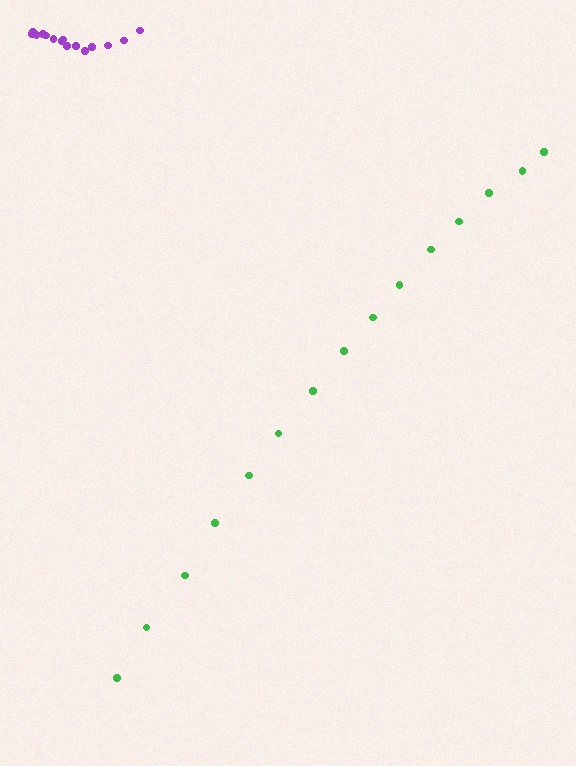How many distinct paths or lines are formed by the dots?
There are 2 distinct paths.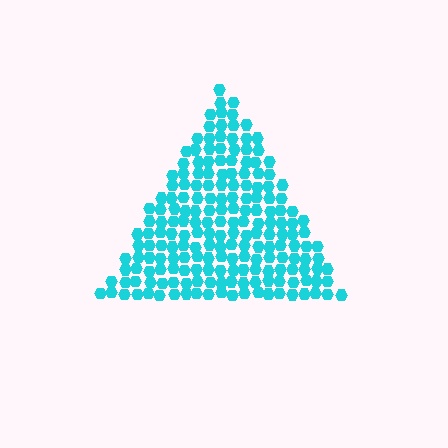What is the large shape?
The large shape is a triangle.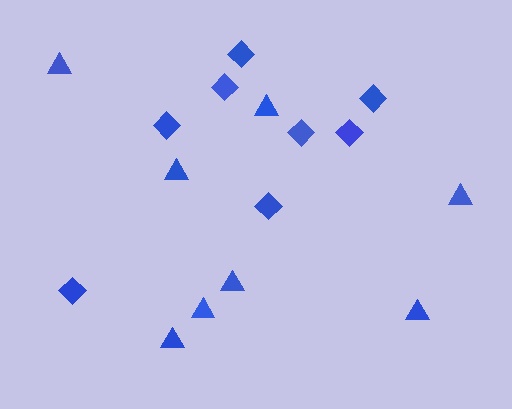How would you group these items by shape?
There are 2 groups: one group of triangles (8) and one group of diamonds (8).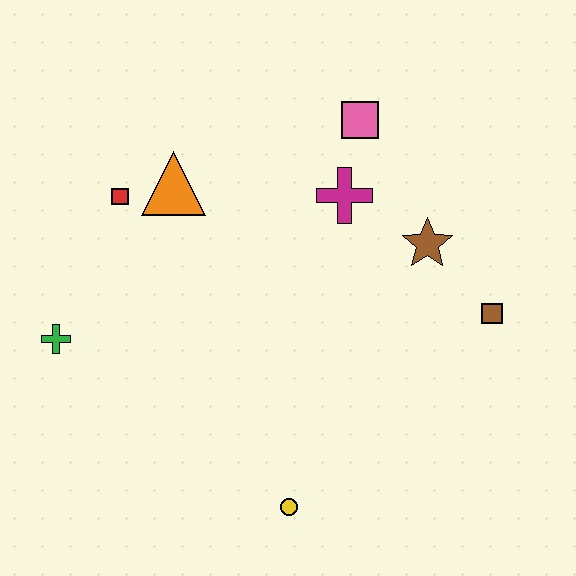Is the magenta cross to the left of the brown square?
Yes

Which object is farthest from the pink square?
The yellow circle is farthest from the pink square.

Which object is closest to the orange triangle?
The red square is closest to the orange triangle.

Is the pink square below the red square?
No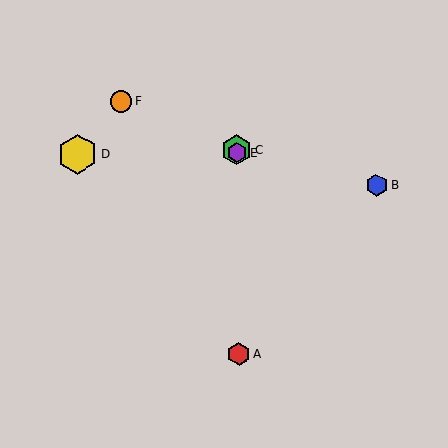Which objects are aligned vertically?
Objects A, C, E are aligned vertically.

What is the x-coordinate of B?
Object B is at x≈376.